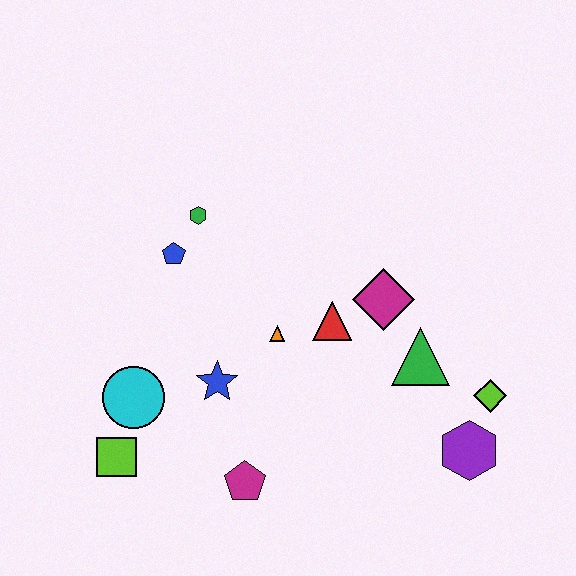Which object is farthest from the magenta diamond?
The lime square is farthest from the magenta diamond.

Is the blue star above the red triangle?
No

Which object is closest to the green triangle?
The magenta diamond is closest to the green triangle.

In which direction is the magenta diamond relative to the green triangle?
The magenta diamond is above the green triangle.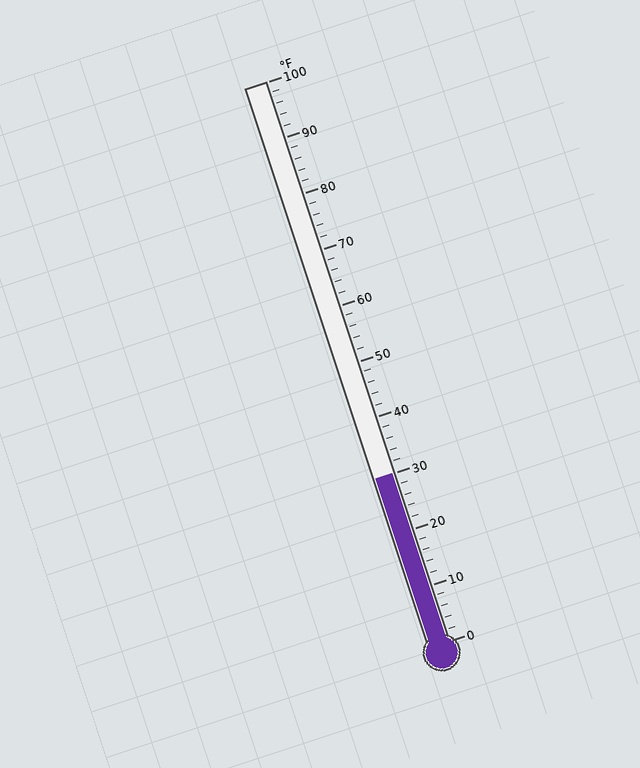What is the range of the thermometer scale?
The thermometer scale ranges from 0°F to 100°F.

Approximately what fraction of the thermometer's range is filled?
The thermometer is filled to approximately 30% of its range.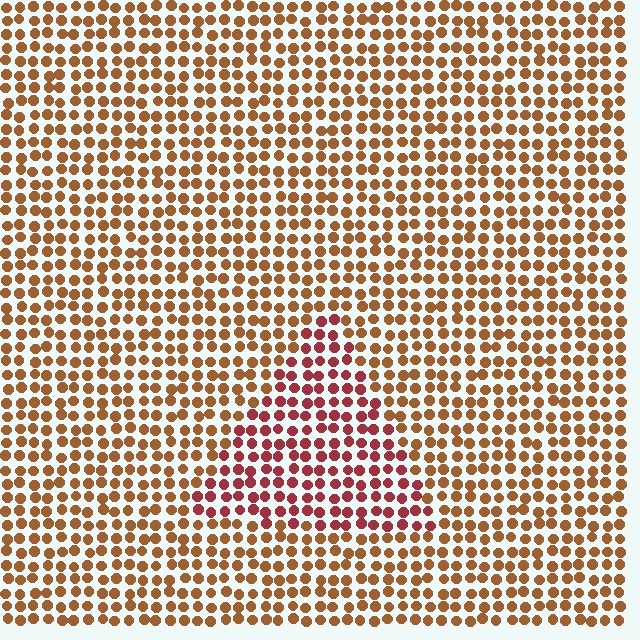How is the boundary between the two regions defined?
The boundary is defined purely by a slight shift in hue (about 35 degrees). Spacing, size, and orientation are identical on both sides.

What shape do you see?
I see a triangle.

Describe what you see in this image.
The image is filled with small brown elements in a uniform arrangement. A triangle-shaped region is visible where the elements are tinted to a slightly different hue, forming a subtle color boundary.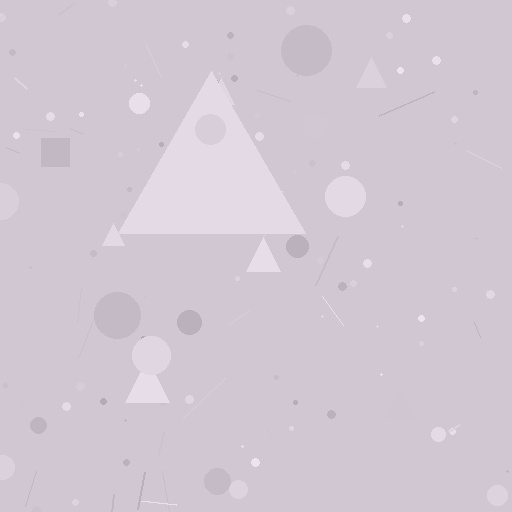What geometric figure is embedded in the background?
A triangle is embedded in the background.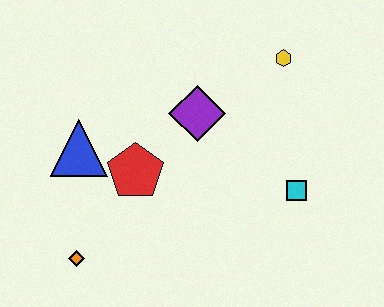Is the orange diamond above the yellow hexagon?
No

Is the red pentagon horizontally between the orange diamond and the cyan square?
Yes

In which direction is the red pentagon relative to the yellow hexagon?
The red pentagon is to the left of the yellow hexagon.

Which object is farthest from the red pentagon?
The yellow hexagon is farthest from the red pentagon.